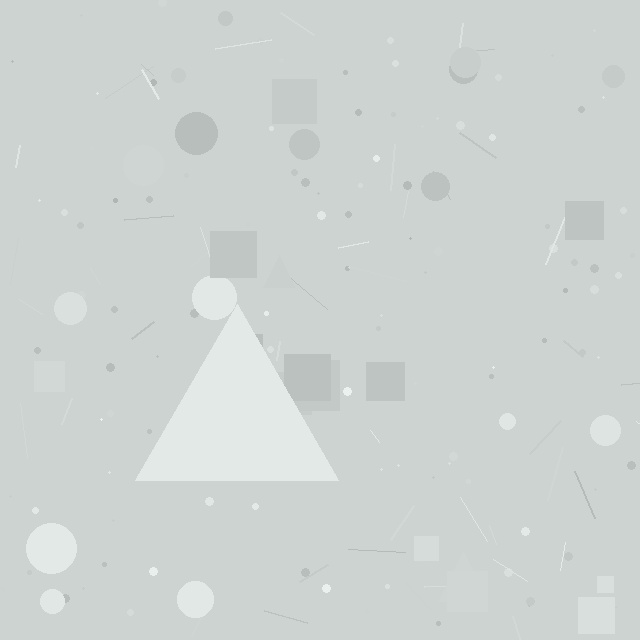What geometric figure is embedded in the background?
A triangle is embedded in the background.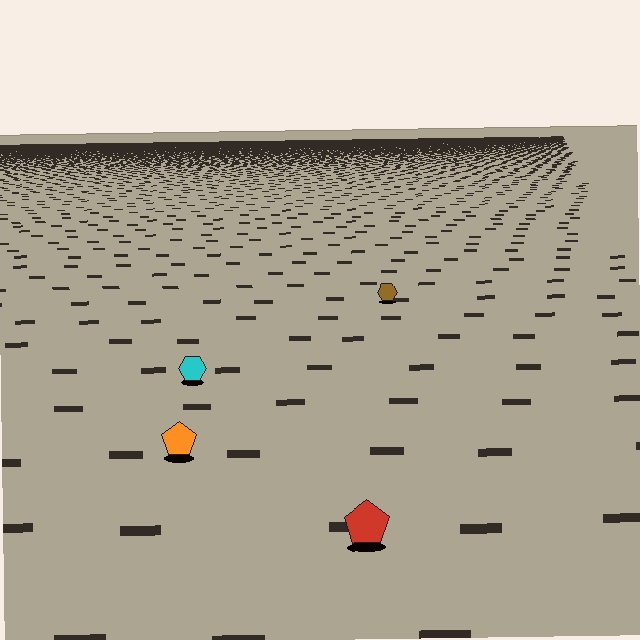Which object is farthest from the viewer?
The brown hexagon is farthest from the viewer. It appears smaller and the ground texture around it is denser.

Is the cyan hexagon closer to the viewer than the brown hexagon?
Yes. The cyan hexagon is closer — you can tell from the texture gradient: the ground texture is coarser near it.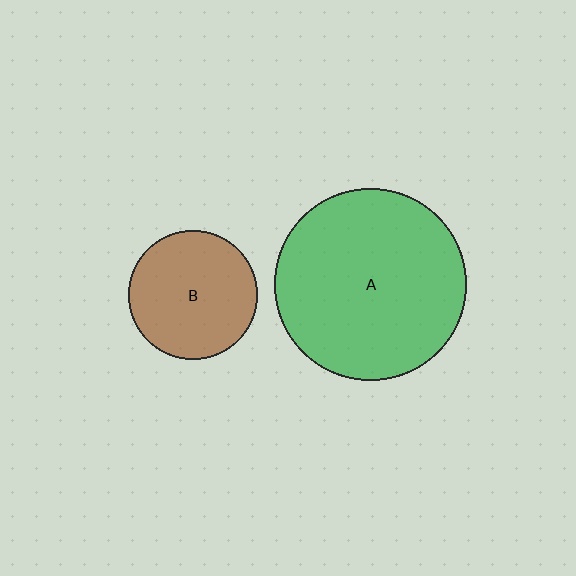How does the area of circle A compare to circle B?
Approximately 2.2 times.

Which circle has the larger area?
Circle A (green).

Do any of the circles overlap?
No, none of the circles overlap.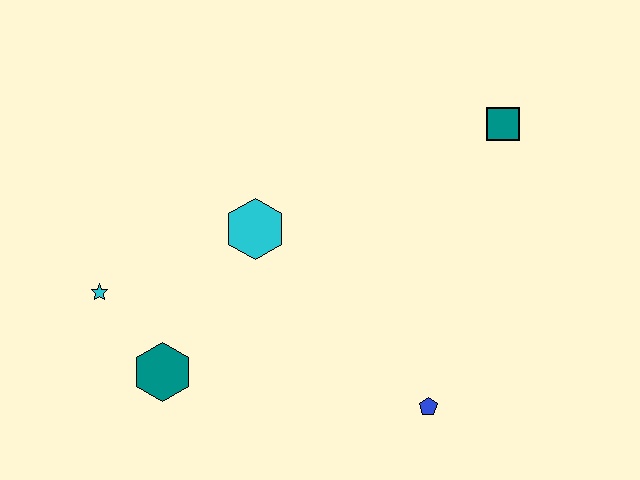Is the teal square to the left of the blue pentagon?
No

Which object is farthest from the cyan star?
The teal square is farthest from the cyan star.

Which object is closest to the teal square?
The cyan hexagon is closest to the teal square.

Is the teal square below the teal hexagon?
No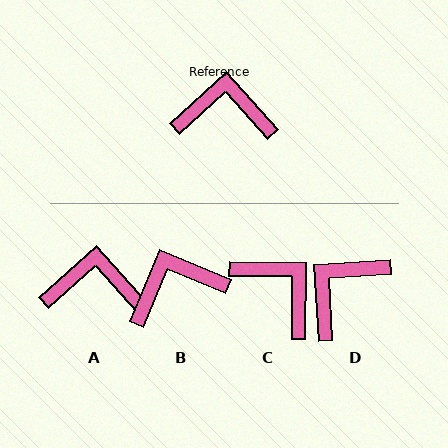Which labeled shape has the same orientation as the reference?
A.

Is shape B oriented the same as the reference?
No, it is off by about 26 degrees.